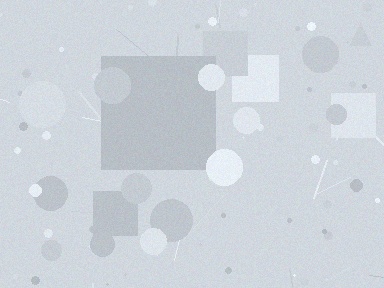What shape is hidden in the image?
A square is hidden in the image.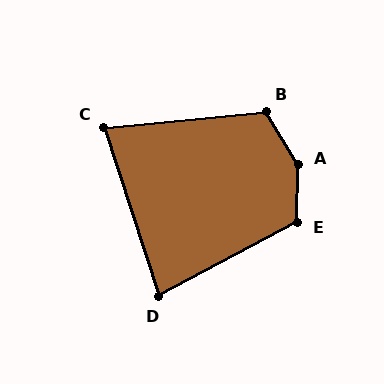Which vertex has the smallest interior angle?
C, at approximately 78 degrees.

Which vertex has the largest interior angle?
A, at approximately 148 degrees.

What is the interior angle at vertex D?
Approximately 80 degrees (acute).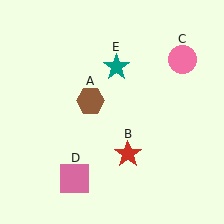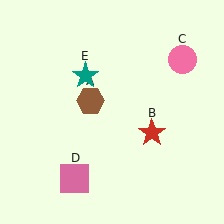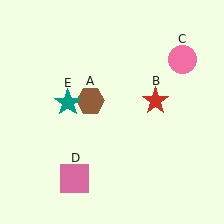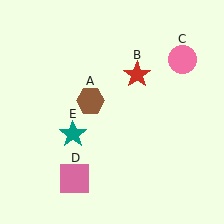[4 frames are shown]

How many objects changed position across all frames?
2 objects changed position: red star (object B), teal star (object E).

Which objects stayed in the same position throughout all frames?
Brown hexagon (object A) and pink circle (object C) and pink square (object D) remained stationary.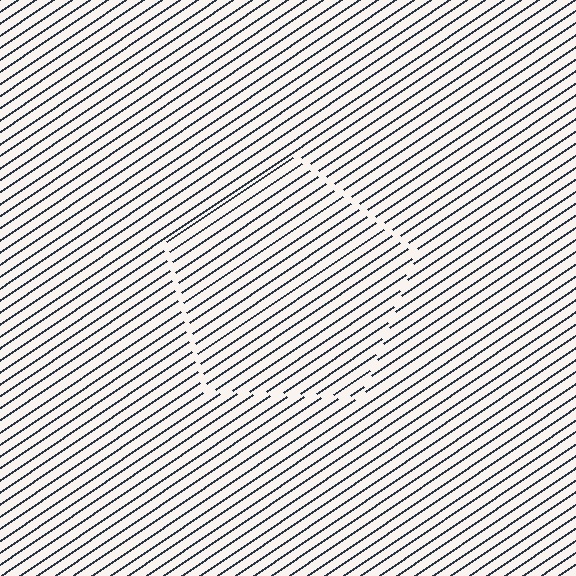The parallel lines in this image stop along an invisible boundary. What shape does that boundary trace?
An illusory pentagon. The interior of the shape contains the same grating, shifted by half a period — the contour is defined by the phase discontinuity where line-ends from the inner and outer gratings abut.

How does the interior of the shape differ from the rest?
The interior of the shape contains the same grating, shifted by half a period — the contour is defined by the phase discontinuity where line-ends from the inner and outer gratings abut.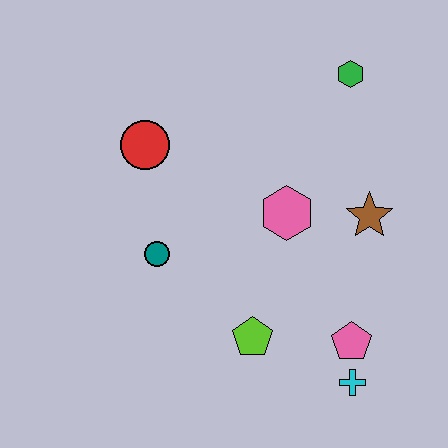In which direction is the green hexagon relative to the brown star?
The green hexagon is above the brown star.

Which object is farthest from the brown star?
The red circle is farthest from the brown star.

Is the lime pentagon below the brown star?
Yes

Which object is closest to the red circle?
The teal circle is closest to the red circle.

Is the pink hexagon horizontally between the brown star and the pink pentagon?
No